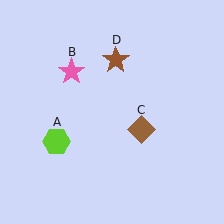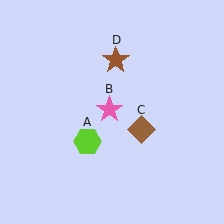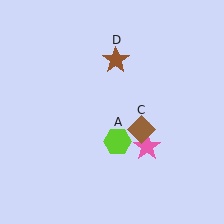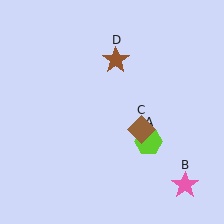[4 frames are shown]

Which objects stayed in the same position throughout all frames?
Brown diamond (object C) and brown star (object D) remained stationary.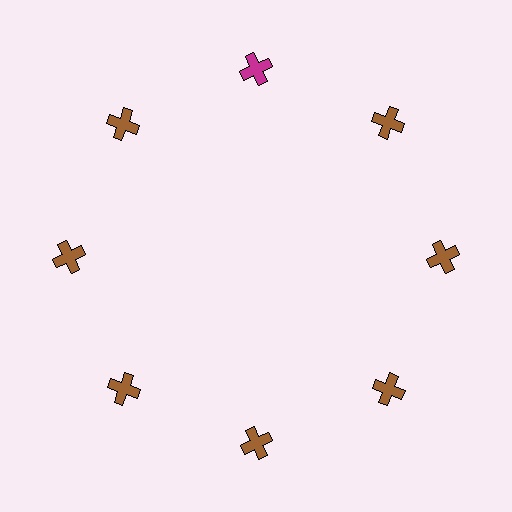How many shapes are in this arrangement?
There are 8 shapes arranged in a ring pattern.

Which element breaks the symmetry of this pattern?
The magenta cross at roughly the 12 o'clock position breaks the symmetry. All other shapes are brown crosses.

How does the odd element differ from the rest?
It has a different color: magenta instead of brown.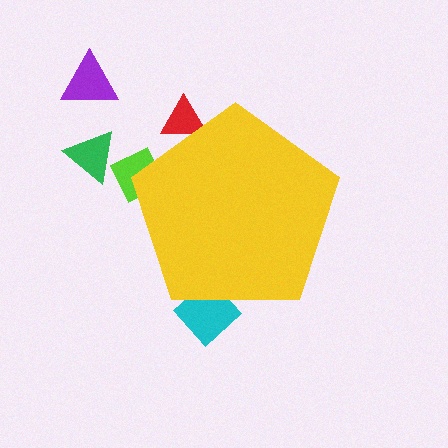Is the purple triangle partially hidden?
No, the purple triangle is fully visible.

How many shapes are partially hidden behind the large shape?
3 shapes are partially hidden.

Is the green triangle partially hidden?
No, the green triangle is fully visible.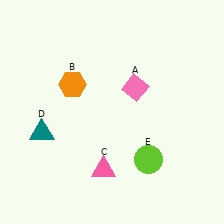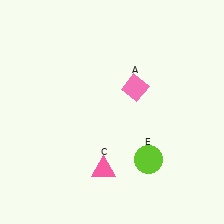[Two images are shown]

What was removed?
The teal triangle (D), the orange hexagon (B) were removed in Image 2.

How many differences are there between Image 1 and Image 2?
There are 2 differences between the two images.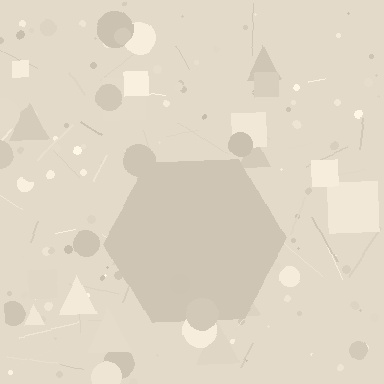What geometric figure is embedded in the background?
A hexagon is embedded in the background.